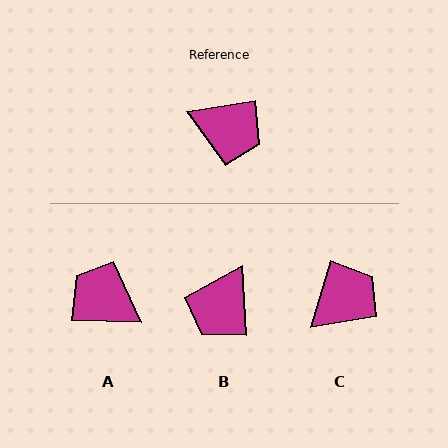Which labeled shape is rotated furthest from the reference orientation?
A, about 169 degrees away.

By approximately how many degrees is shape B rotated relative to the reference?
Approximately 96 degrees clockwise.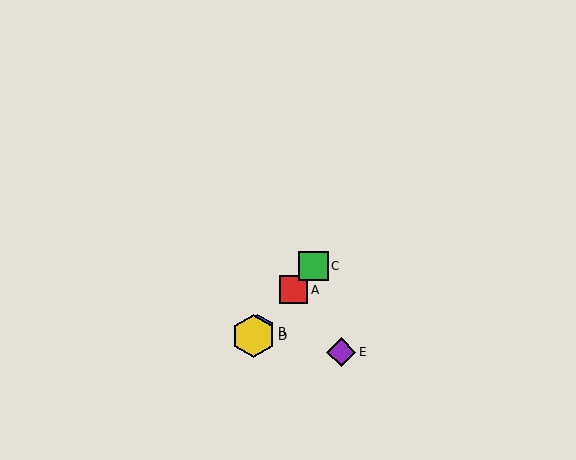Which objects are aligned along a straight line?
Objects A, B, C, D are aligned along a straight line.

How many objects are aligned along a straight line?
4 objects (A, B, C, D) are aligned along a straight line.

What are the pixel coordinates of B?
Object B is at (257, 332).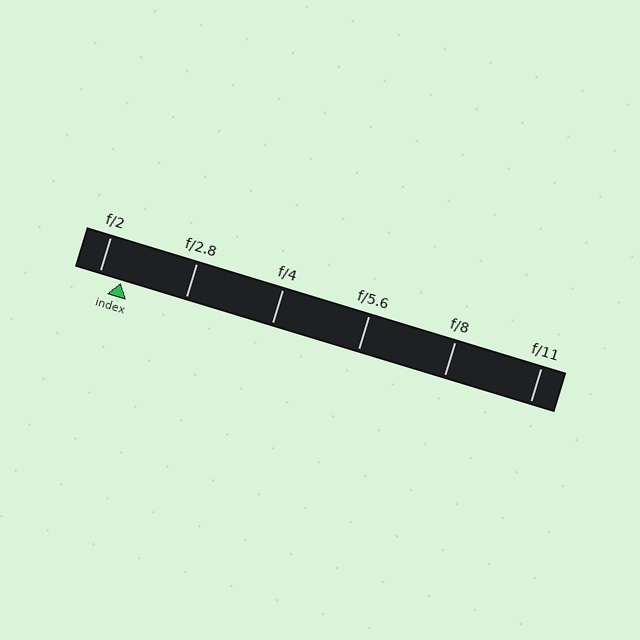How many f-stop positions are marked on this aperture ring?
There are 6 f-stop positions marked.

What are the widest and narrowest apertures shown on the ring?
The widest aperture shown is f/2 and the narrowest is f/11.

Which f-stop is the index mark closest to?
The index mark is closest to f/2.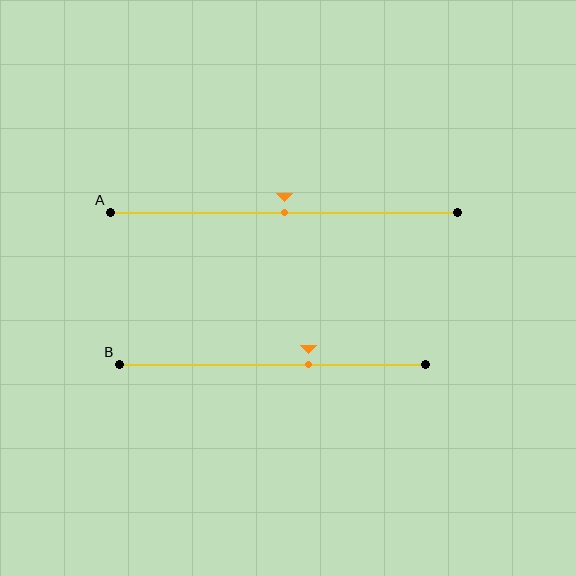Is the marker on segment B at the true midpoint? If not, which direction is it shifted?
No, the marker on segment B is shifted to the right by about 12% of the segment length.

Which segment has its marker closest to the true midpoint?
Segment A has its marker closest to the true midpoint.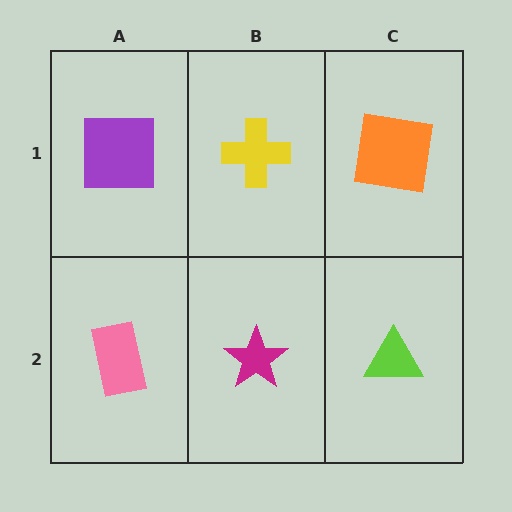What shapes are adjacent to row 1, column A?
A pink rectangle (row 2, column A), a yellow cross (row 1, column B).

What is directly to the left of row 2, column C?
A magenta star.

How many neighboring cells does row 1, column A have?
2.